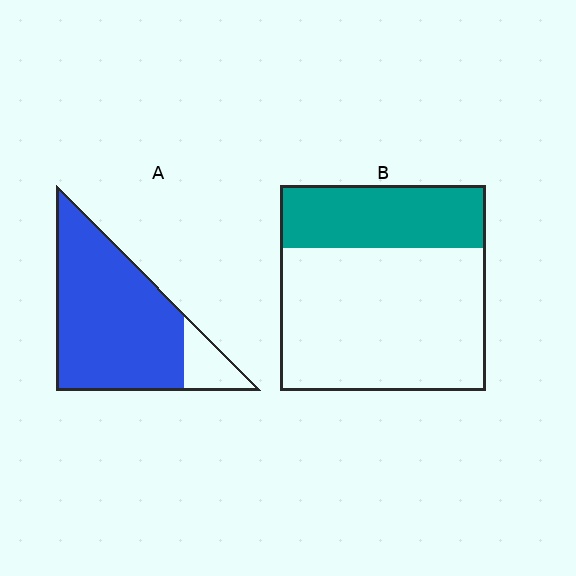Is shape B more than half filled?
No.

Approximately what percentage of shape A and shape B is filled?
A is approximately 85% and B is approximately 30%.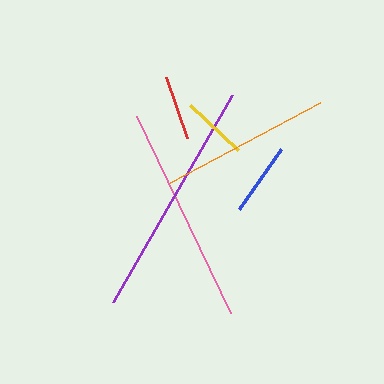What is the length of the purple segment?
The purple segment is approximately 239 pixels long.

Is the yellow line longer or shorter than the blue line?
The blue line is longer than the yellow line.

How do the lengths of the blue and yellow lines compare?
The blue and yellow lines are approximately the same length.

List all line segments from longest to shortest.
From longest to shortest: purple, pink, orange, blue, yellow, red.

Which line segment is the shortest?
The red line is the shortest at approximately 65 pixels.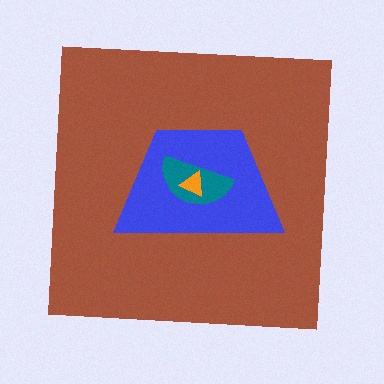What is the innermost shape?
The orange triangle.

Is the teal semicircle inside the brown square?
Yes.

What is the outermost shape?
The brown square.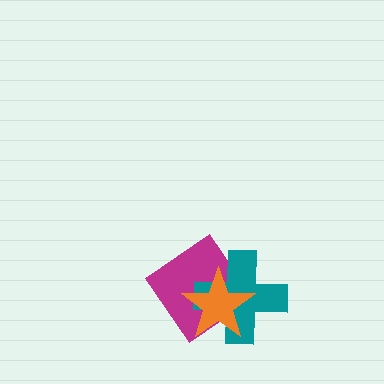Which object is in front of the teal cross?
The orange star is in front of the teal cross.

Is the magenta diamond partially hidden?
Yes, it is partially covered by another shape.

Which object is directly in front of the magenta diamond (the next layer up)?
The teal cross is directly in front of the magenta diamond.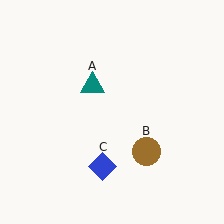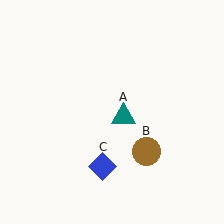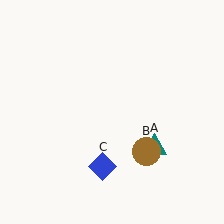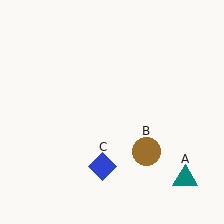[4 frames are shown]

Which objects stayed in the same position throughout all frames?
Brown circle (object B) and blue diamond (object C) remained stationary.